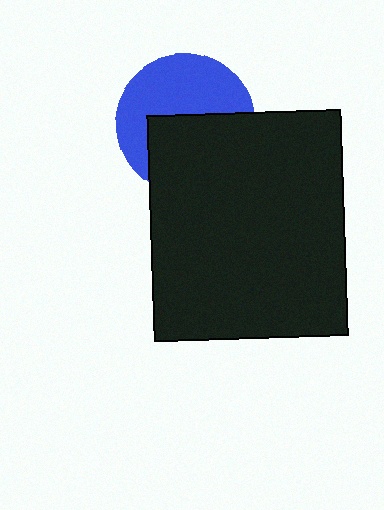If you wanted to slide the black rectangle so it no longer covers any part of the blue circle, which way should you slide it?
Slide it down — that is the most direct way to separate the two shapes.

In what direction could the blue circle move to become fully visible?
The blue circle could move up. That would shift it out from behind the black rectangle entirely.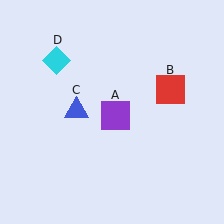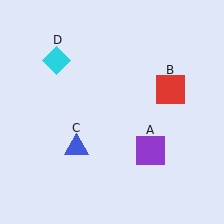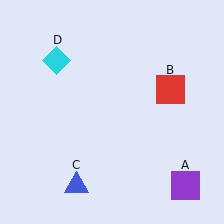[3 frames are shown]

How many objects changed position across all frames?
2 objects changed position: purple square (object A), blue triangle (object C).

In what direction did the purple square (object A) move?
The purple square (object A) moved down and to the right.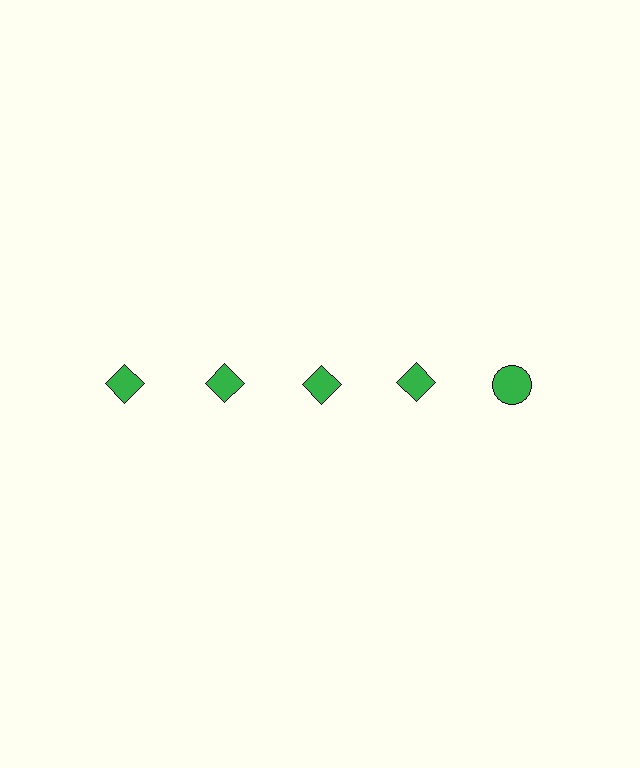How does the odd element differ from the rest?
It has a different shape: circle instead of diamond.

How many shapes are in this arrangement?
There are 5 shapes arranged in a grid pattern.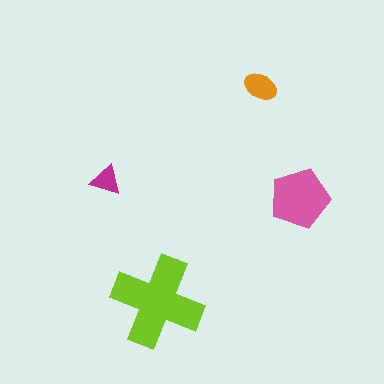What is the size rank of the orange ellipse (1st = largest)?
3rd.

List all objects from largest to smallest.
The lime cross, the pink pentagon, the orange ellipse, the magenta triangle.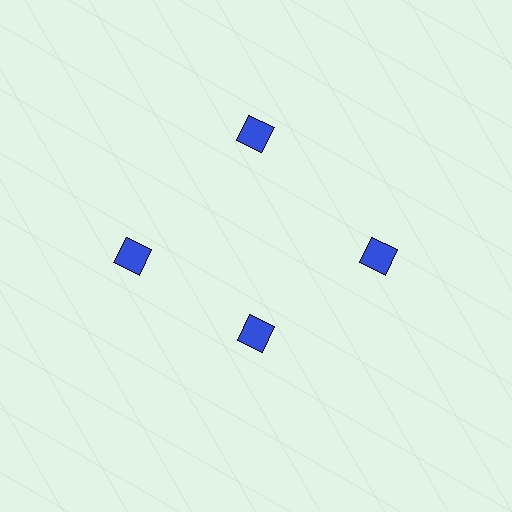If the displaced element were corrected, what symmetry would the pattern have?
It would have 4-fold rotational symmetry — the pattern would map onto itself every 90 degrees.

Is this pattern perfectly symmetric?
No. The 4 blue squares are arranged in a ring, but one element near the 6 o'clock position is pulled inward toward the center, breaking the 4-fold rotational symmetry.